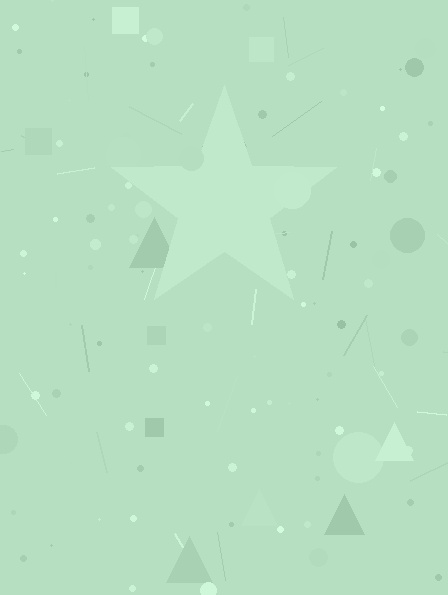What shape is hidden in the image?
A star is hidden in the image.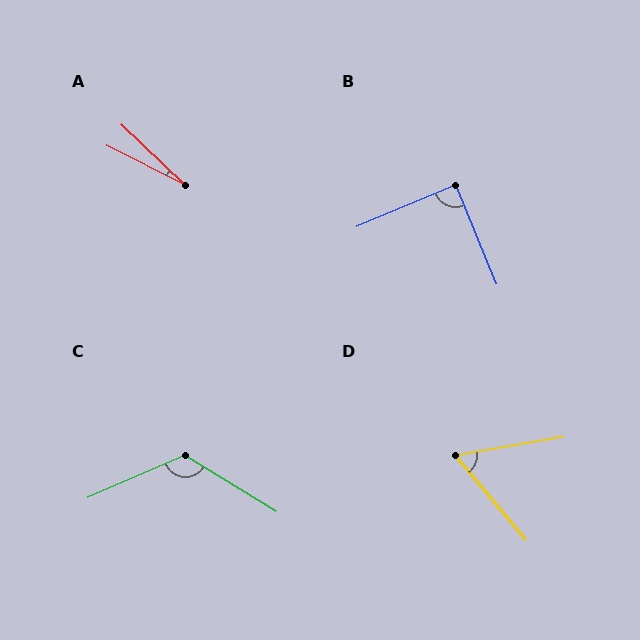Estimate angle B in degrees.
Approximately 90 degrees.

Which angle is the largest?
C, at approximately 125 degrees.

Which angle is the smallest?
A, at approximately 16 degrees.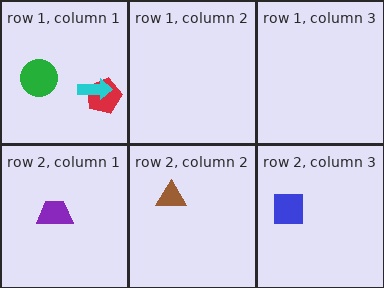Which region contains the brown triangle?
The row 2, column 2 region.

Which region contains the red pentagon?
The row 1, column 1 region.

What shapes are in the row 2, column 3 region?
The blue square.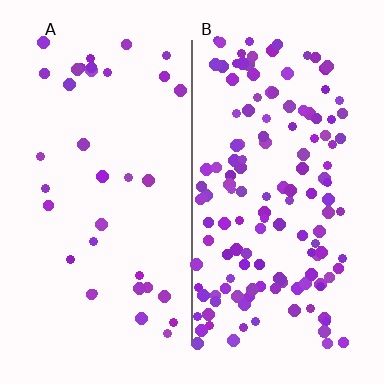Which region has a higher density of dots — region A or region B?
B (the right).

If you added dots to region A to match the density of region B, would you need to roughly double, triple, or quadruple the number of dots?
Approximately quadruple.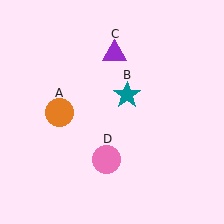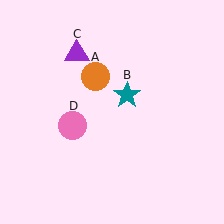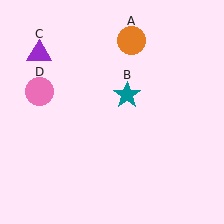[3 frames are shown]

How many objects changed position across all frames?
3 objects changed position: orange circle (object A), purple triangle (object C), pink circle (object D).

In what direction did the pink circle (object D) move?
The pink circle (object D) moved up and to the left.